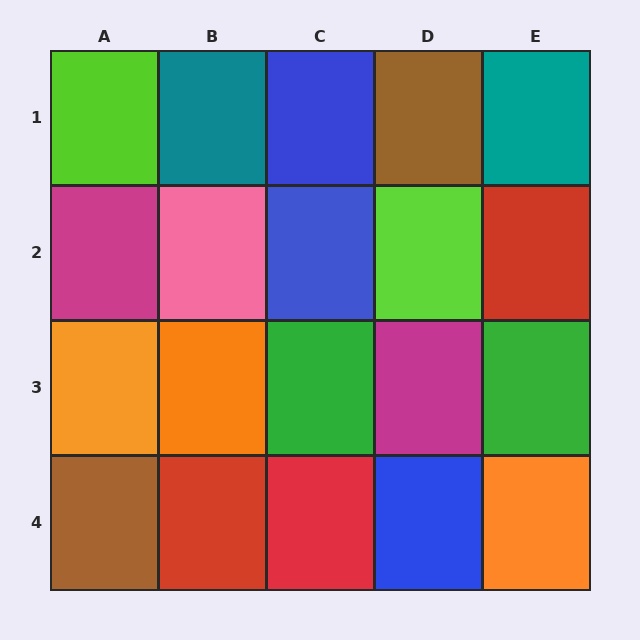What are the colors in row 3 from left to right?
Orange, orange, green, magenta, green.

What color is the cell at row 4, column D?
Blue.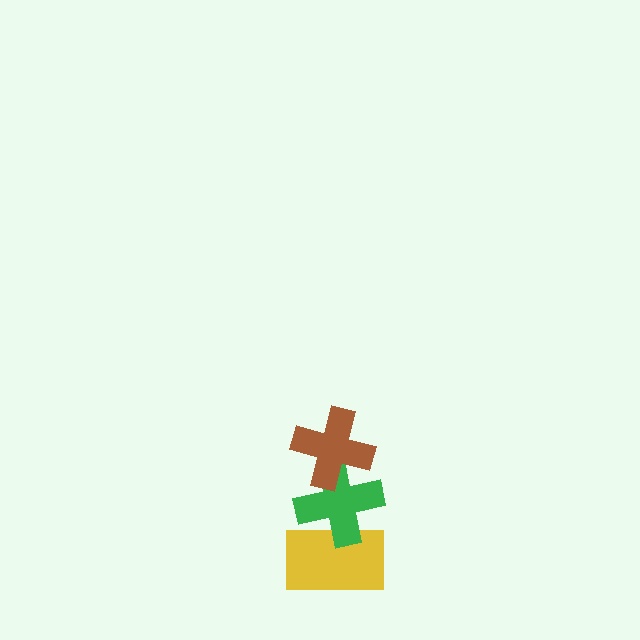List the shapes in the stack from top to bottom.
From top to bottom: the brown cross, the green cross, the yellow rectangle.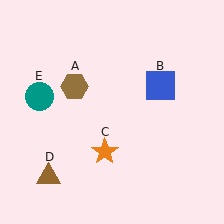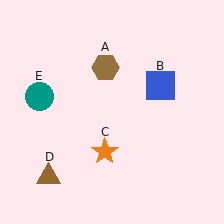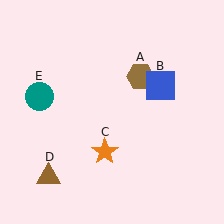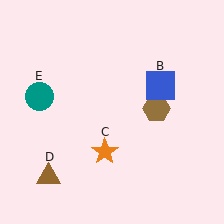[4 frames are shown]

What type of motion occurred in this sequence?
The brown hexagon (object A) rotated clockwise around the center of the scene.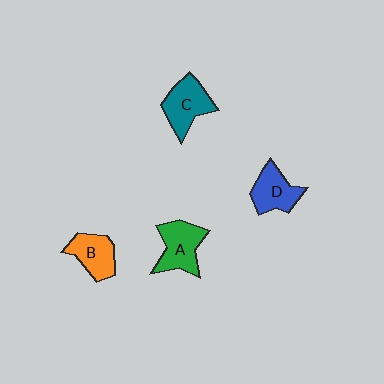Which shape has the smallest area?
Shape B (orange).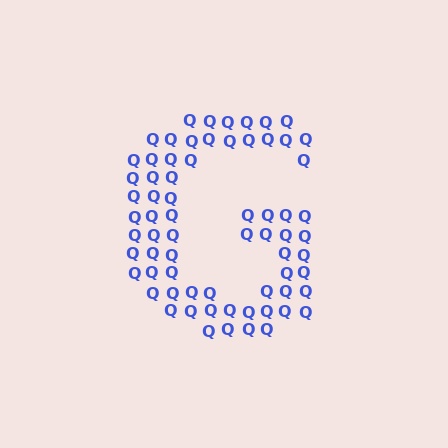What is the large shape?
The large shape is the letter G.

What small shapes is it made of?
It is made of small letter Q's.